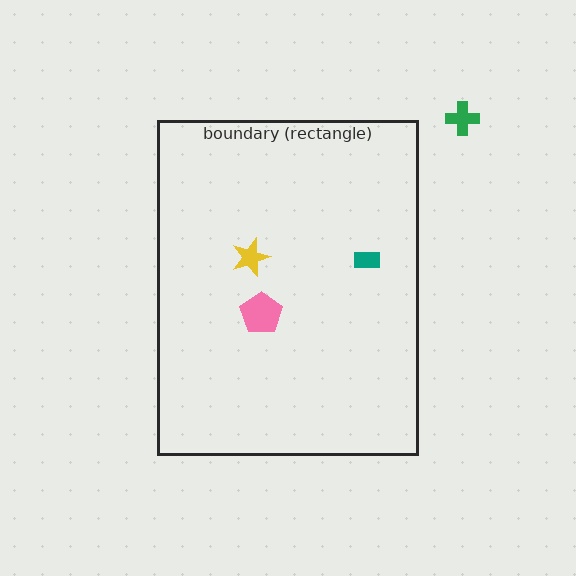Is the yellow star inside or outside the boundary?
Inside.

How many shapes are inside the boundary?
3 inside, 1 outside.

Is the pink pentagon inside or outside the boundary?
Inside.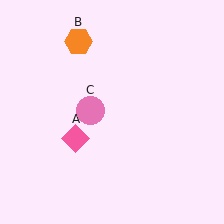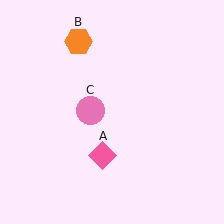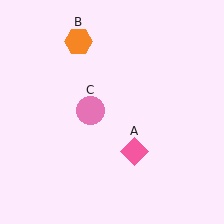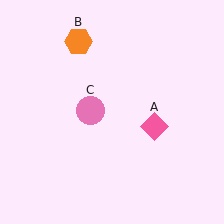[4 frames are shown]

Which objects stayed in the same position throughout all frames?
Orange hexagon (object B) and pink circle (object C) remained stationary.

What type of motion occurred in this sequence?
The pink diamond (object A) rotated counterclockwise around the center of the scene.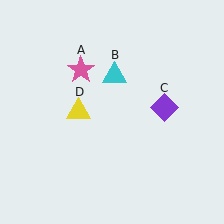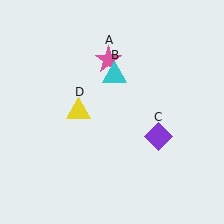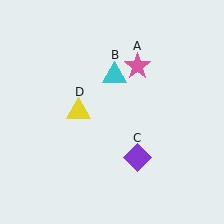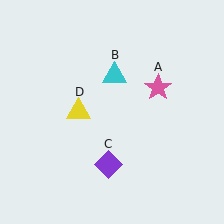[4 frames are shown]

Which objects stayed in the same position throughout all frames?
Cyan triangle (object B) and yellow triangle (object D) remained stationary.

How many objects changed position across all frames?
2 objects changed position: pink star (object A), purple diamond (object C).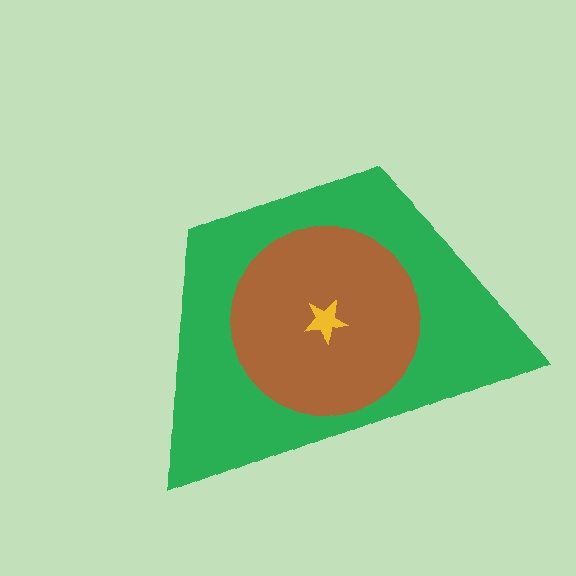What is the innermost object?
The yellow star.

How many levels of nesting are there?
3.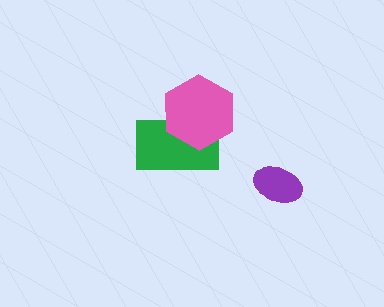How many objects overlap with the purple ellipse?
0 objects overlap with the purple ellipse.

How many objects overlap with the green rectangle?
1 object overlaps with the green rectangle.